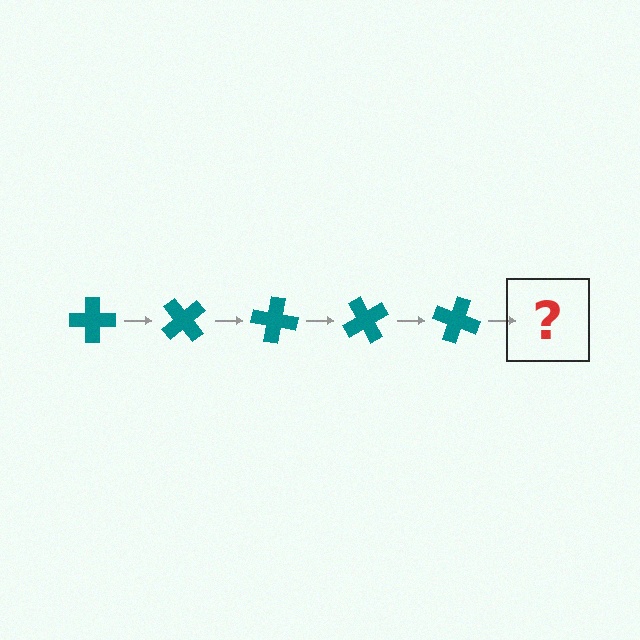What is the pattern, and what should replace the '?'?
The pattern is that the cross rotates 50 degrees each step. The '?' should be a teal cross rotated 250 degrees.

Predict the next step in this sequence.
The next step is a teal cross rotated 250 degrees.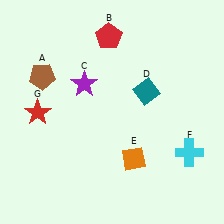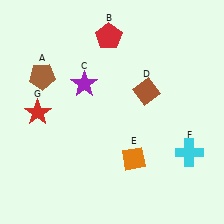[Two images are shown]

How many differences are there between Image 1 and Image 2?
There is 1 difference between the two images.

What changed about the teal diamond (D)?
In Image 1, D is teal. In Image 2, it changed to brown.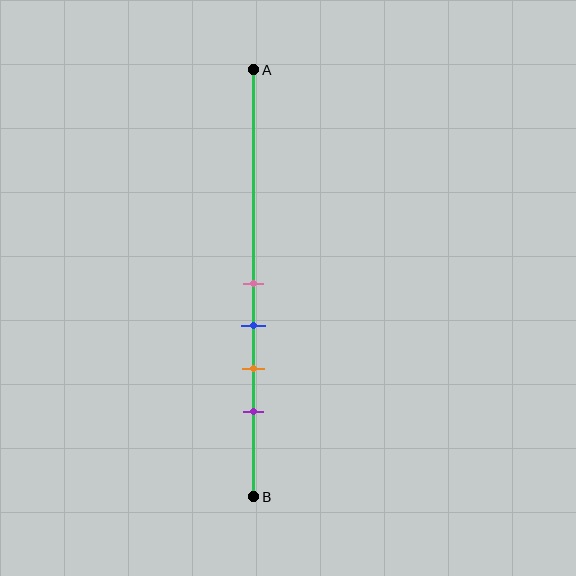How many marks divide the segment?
There are 4 marks dividing the segment.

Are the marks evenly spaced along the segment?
Yes, the marks are approximately evenly spaced.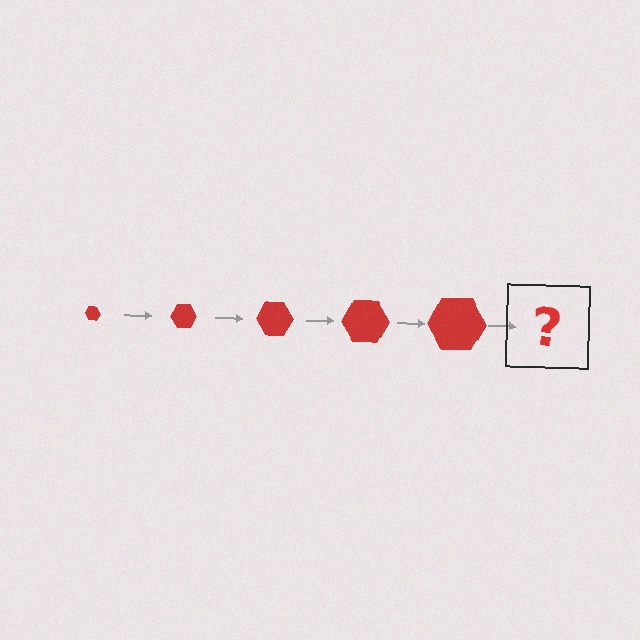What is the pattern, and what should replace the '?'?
The pattern is that the hexagon gets progressively larger each step. The '?' should be a red hexagon, larger than the previous one.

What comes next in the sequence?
The next element should be a red hexagon, larger than the previous one.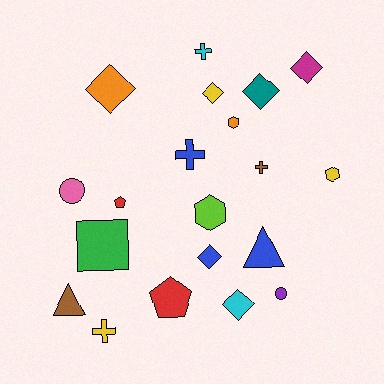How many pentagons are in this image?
There are 2 pentagons.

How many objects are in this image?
There are 20 objects.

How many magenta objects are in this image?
There is 1 magenta object.